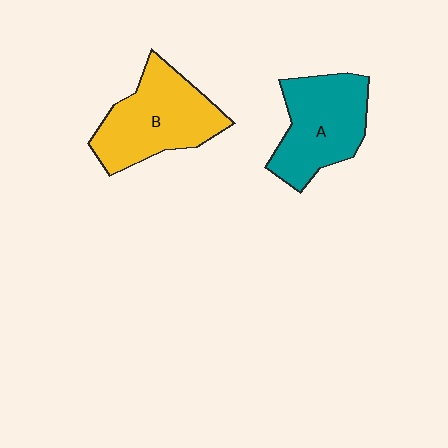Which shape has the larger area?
Shape B (yellow).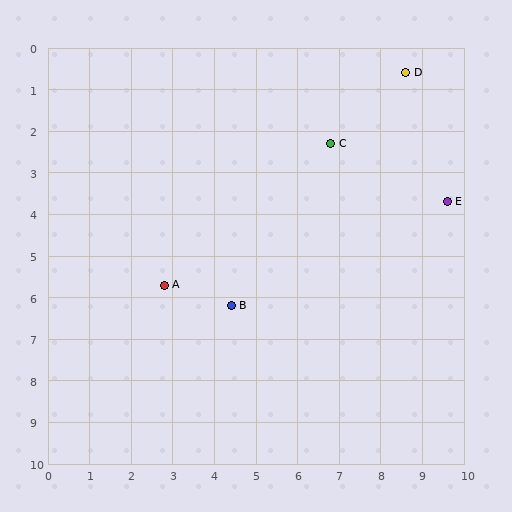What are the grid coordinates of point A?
Point A is at approximately (2.8, 5.7).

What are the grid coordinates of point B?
Point B is at approximately (4.4, 6.2).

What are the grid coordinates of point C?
Point C is at approximately (6.8, 2.3).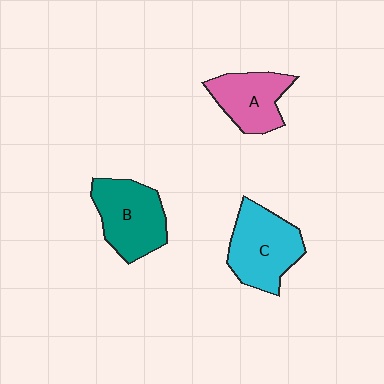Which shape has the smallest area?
Shape A (pink).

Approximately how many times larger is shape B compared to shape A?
Approximately 1.2 times.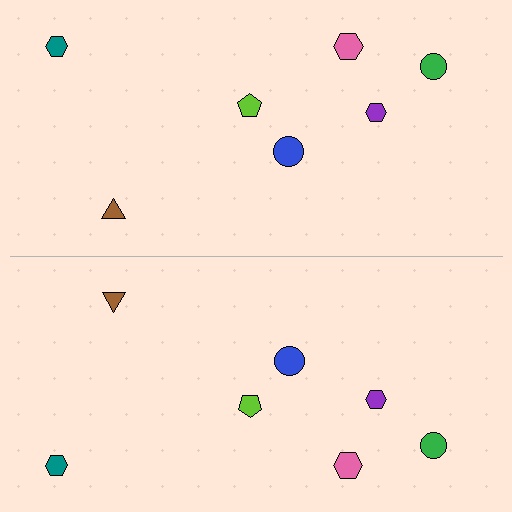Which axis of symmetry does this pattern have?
The pattern has a horizontal axis of symmetry running through the center of the image.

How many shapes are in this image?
There are 14 shapes in this image.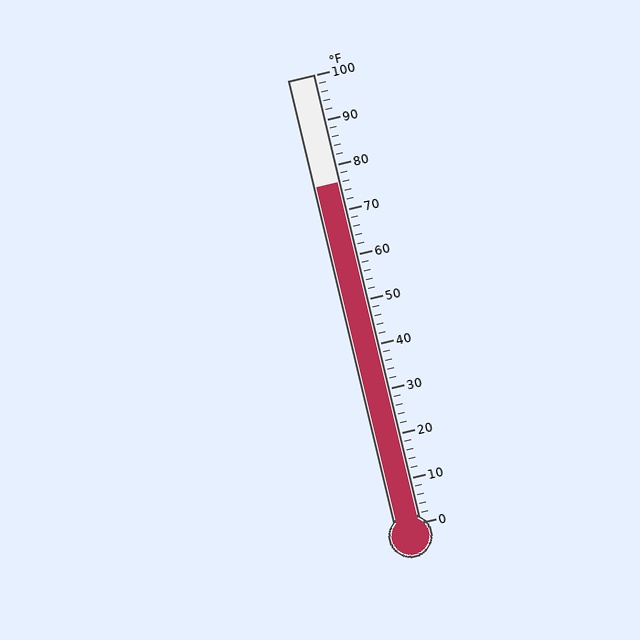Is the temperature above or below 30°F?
The temperature is above 30°F.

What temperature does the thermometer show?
The thermometer shows approximately 76°F.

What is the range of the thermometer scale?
The thermometer scale ranges from 0°F to 100°F.